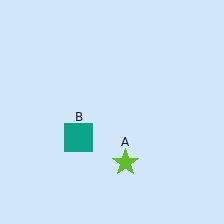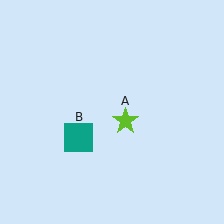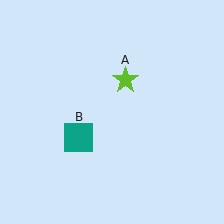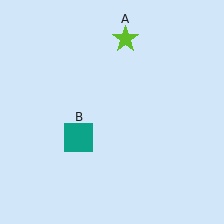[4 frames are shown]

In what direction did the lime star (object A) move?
The lime star (object A) moved up.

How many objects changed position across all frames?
1 object changed position: lime star (object A).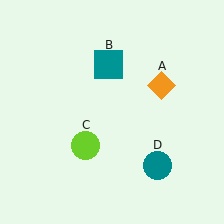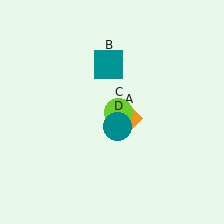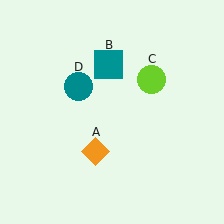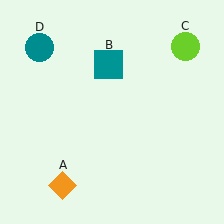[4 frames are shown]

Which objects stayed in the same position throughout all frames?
Teal square (object B) remained stationary.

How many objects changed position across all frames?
3 objects changed position: orange diamond (object A), lime circle (object C), teal circle (object D).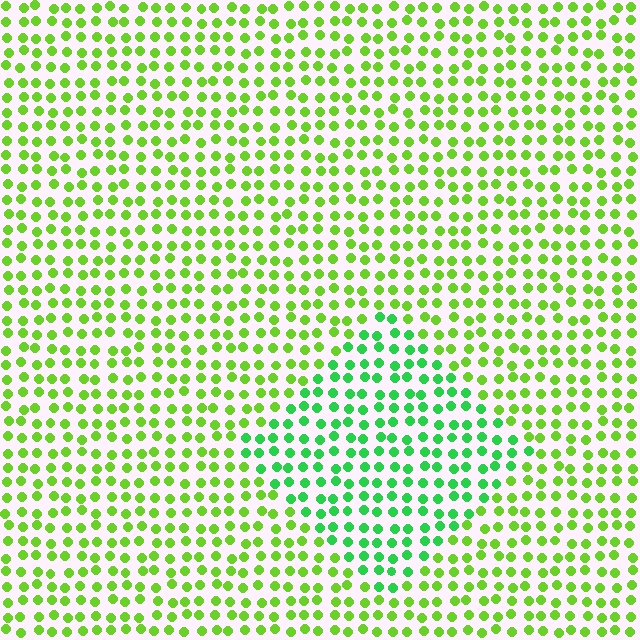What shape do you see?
I see a diamond.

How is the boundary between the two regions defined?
The boundary is defined purely by a slight shift in hue (about 35 degrees). Spacing, size, and orientation are identical on both sides.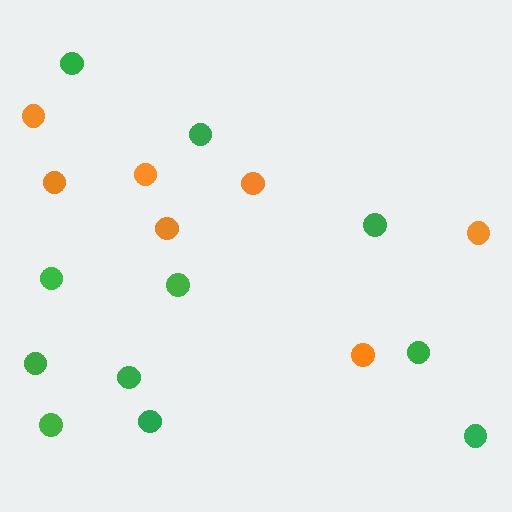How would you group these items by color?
There are 2 groups: one group of orange circles (7) and one group of green circles (11).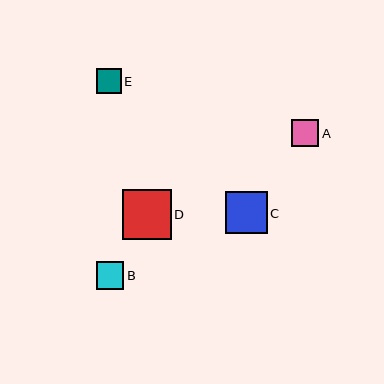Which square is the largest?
Square D is the largest with a size of approximately 49 pixels.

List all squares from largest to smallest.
From largest to smallest: D, C, B, A, E.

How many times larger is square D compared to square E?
Square D is approximately 2.0 times the size of square E.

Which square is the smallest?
Square E is the smallest with a size of approximately 25 pixels.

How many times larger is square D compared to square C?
Square D is approximately 1.2 times the size of square C.